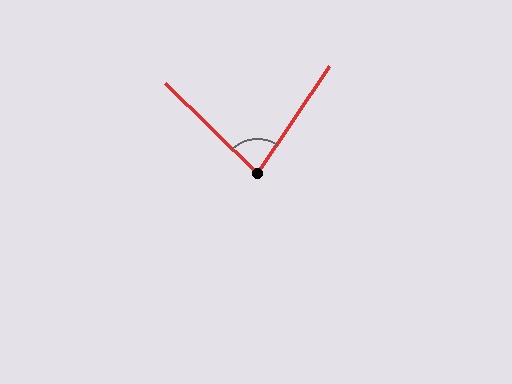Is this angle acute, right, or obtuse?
It is acute.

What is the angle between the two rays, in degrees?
Approximately 79 degrees.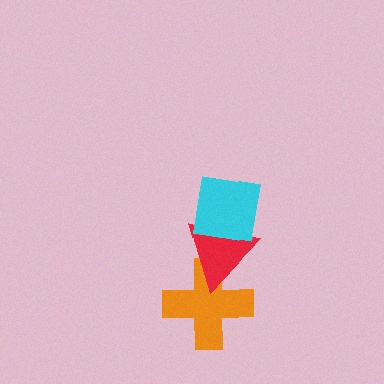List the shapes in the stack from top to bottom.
From top to bottom: the cyan square, the red triangle, the orange cross.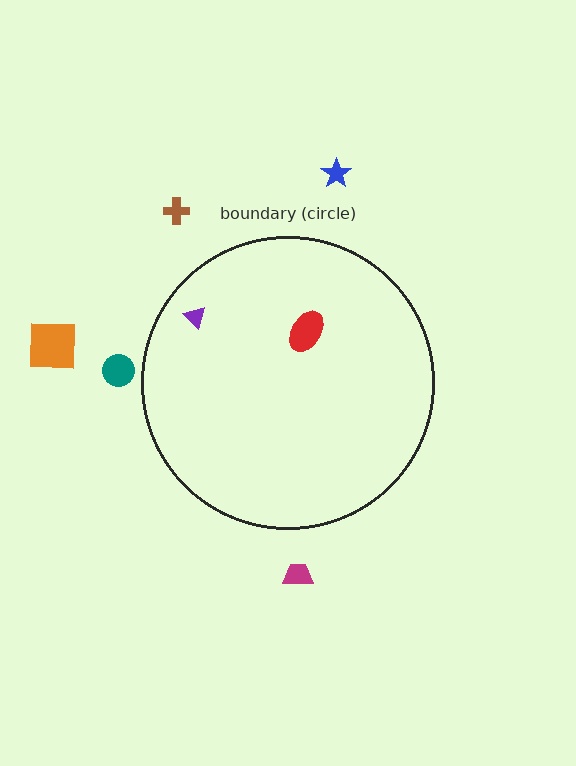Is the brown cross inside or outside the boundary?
Outside.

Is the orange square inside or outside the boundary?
Outside.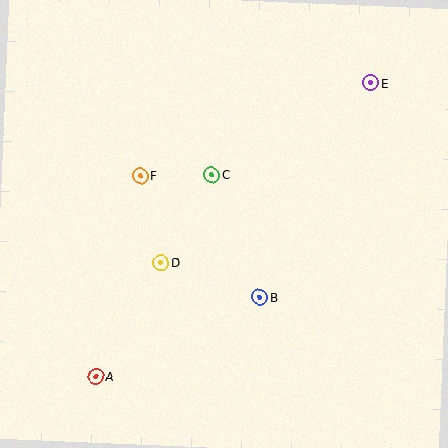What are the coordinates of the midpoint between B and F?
The midpoint between B and F is at (200, 236).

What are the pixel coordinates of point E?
Point E is at (371, 83).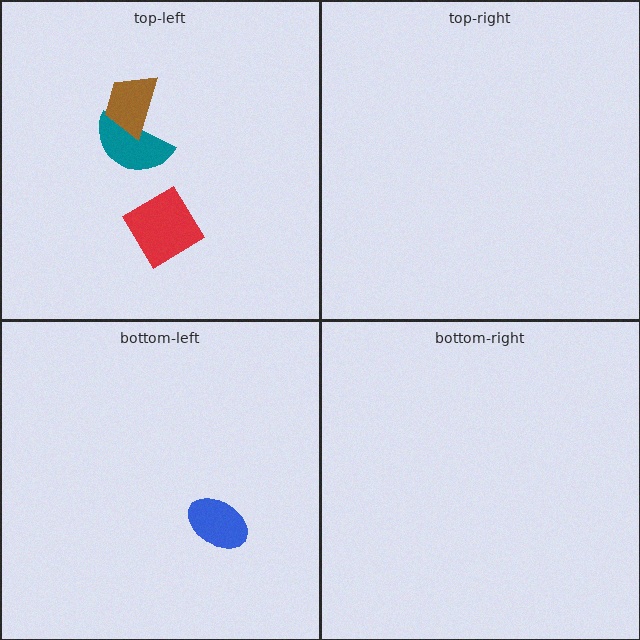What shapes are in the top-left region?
The red diamond, the teal semicircle, the brown trapezoid.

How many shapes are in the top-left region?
3.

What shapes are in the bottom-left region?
The blue ellipse.